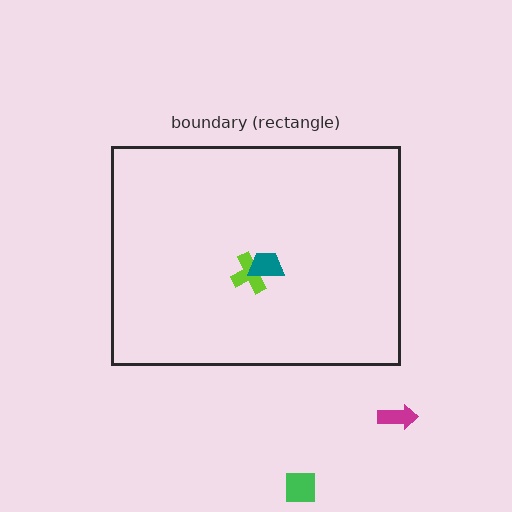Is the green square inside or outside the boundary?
Outside.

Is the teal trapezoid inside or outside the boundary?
Inside.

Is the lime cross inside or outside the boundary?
Inside.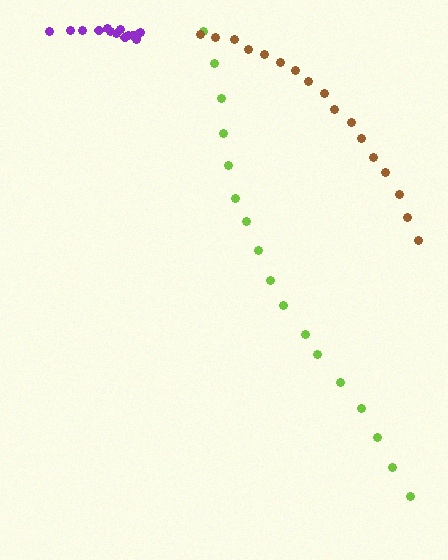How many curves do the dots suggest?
There are 3 distinct paths.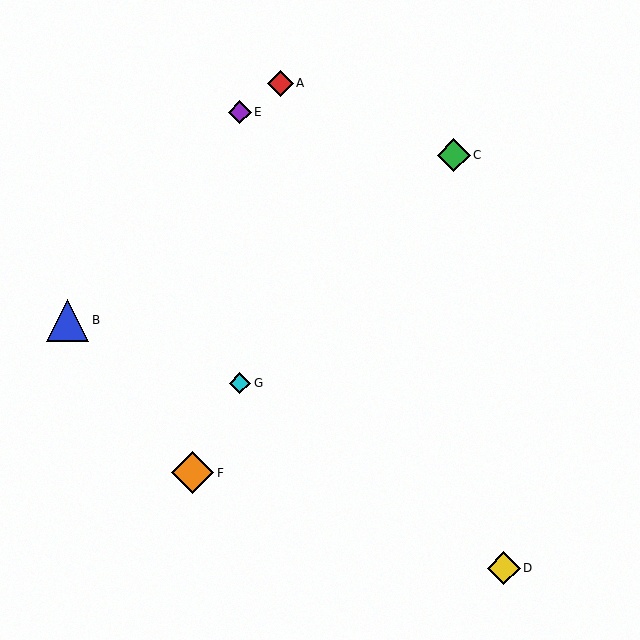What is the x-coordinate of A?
Object A is at x≈280.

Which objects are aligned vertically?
Objects E, G are aligned vertically.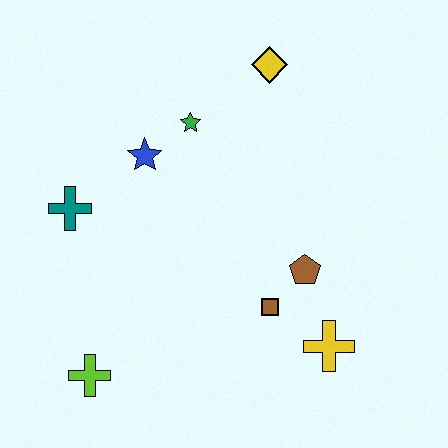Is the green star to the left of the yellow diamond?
Yes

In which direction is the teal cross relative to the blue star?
The teal cross is to the left of the blue star.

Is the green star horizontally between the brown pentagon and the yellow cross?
No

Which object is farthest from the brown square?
The yellow diamond is farthest from the brown square.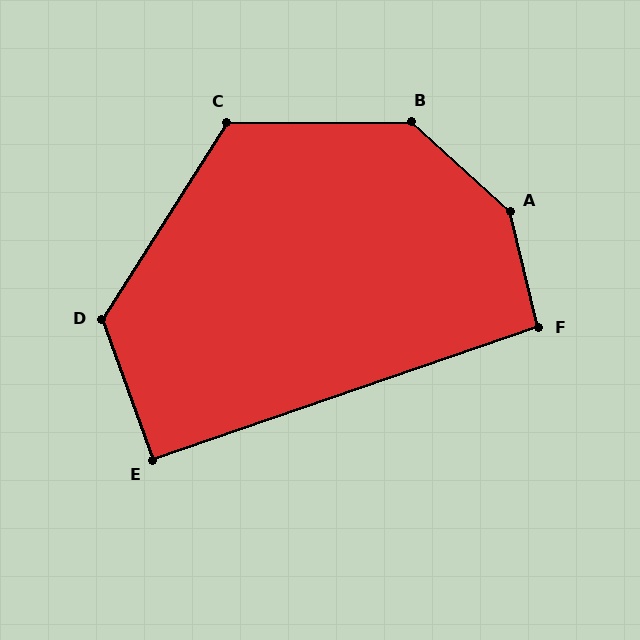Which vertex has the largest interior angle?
A, at approximately 146 degrees.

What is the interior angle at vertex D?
Approximately 128 degrees (obtuse).